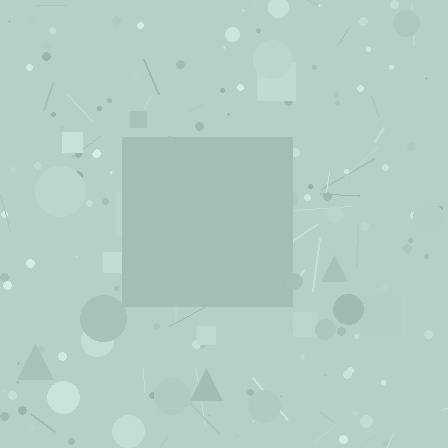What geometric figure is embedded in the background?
A square is embedded in the background.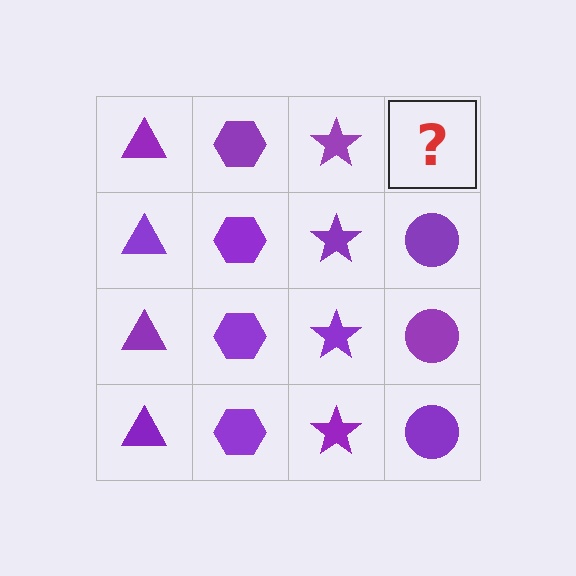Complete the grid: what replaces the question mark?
The question mark should be replaced with a purple circle.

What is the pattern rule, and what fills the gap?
The rule is that each column has a consistent shape. The gap should be filled with a purple circle.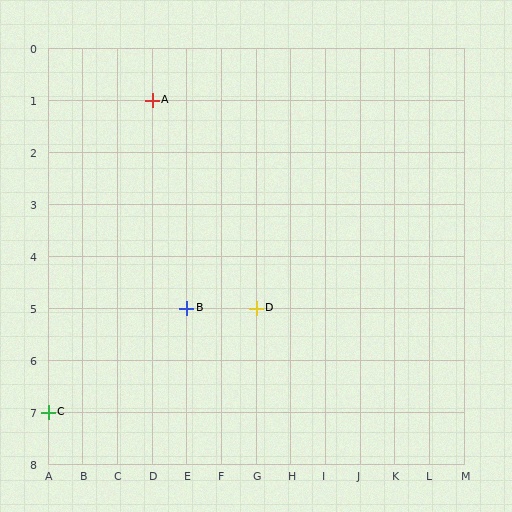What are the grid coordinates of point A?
Point A is at grid coordinates (D, 1).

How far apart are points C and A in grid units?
Points C and A are 3 columns and 6 rows apart (about 6.7 grid units diagonally).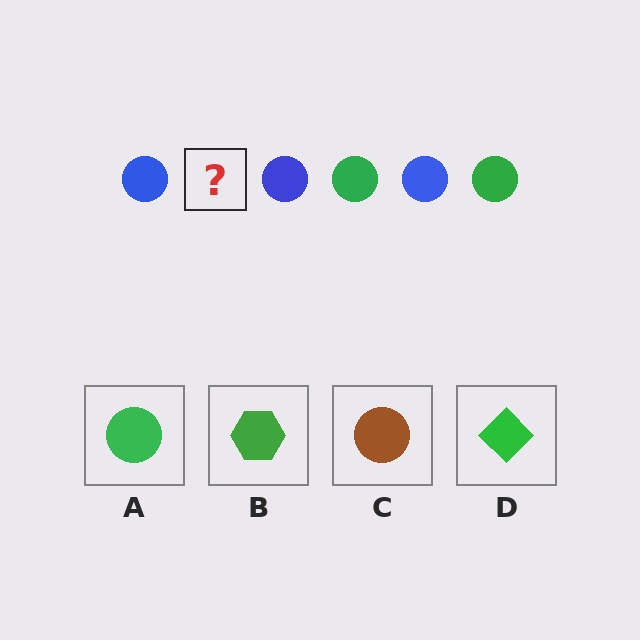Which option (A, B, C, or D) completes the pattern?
A.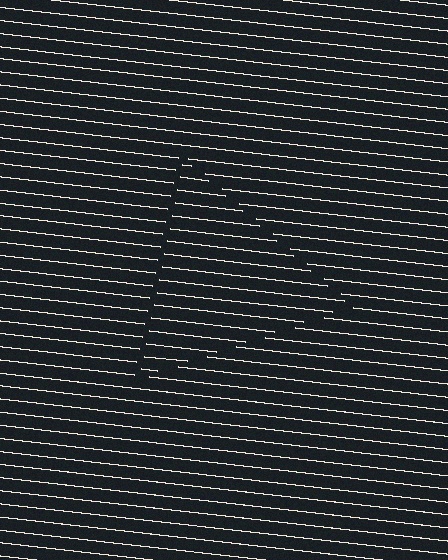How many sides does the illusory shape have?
3 sides — the line-ends trace a triangle.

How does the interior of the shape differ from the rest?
The interior of the shape contains the same grating, shifted by half a period — the contour is defined by the phase discontinuity where line-ends from the inner and outer gratings abut.